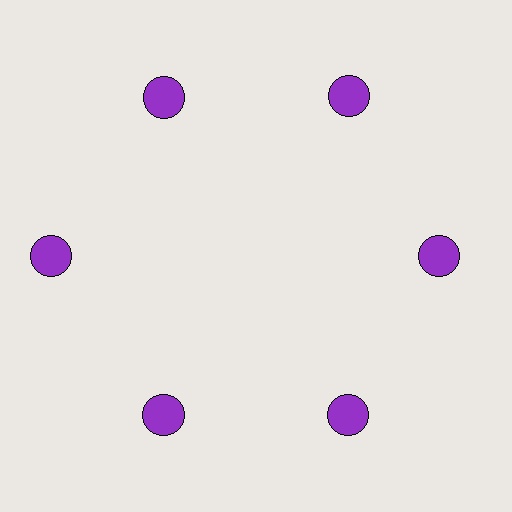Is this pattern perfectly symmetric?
No. The 6 purple circles are arranged in a ring, but one element near the 9 o'clock position is pushed outward from the center, breaking the 6-fold rotational symmetry.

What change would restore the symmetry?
The symmetry would be restored by moving it inward, back onto the ring so that all 6 circles sit at equal angles and equal distance from the center.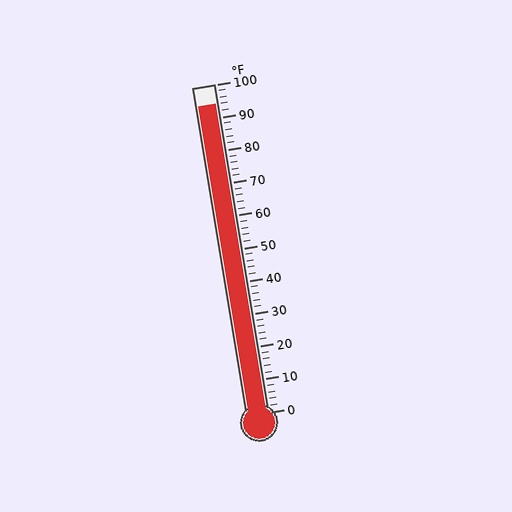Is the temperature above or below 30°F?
The temperature is above 30°F.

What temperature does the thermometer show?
The thermometer shows approximately 94°F.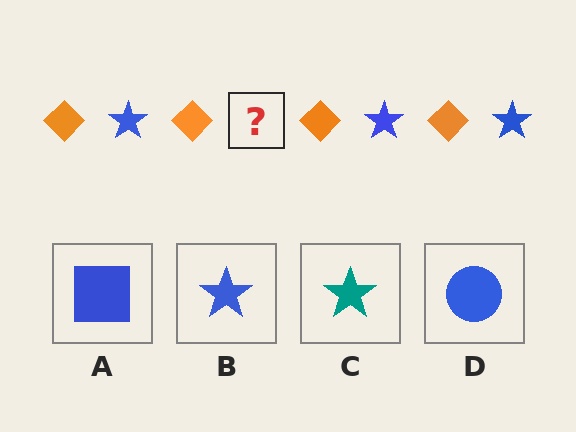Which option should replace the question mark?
Option B.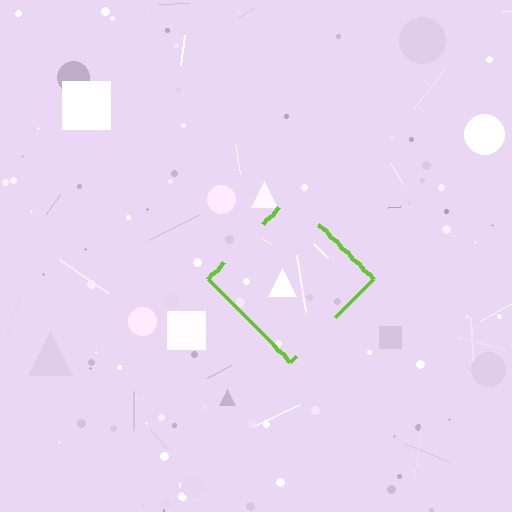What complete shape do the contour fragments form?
The contour fragments form a diamond.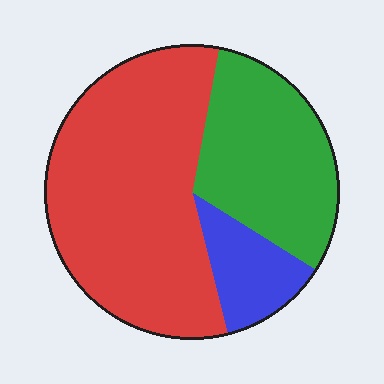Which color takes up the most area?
Red, at roughly 55%.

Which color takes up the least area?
Blue, at roughly 10%.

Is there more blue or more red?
Red.